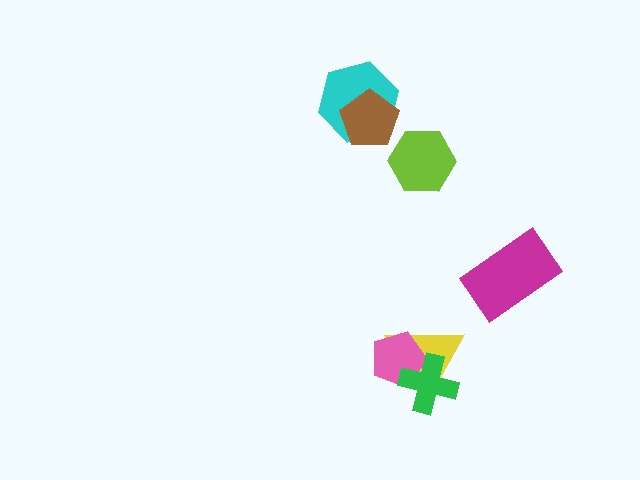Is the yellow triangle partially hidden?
Yes, it is partially covered by another shape.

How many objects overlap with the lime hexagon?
0 objects overlap with the lime hexagon.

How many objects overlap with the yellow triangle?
2 objects overlap with the yellow triangle.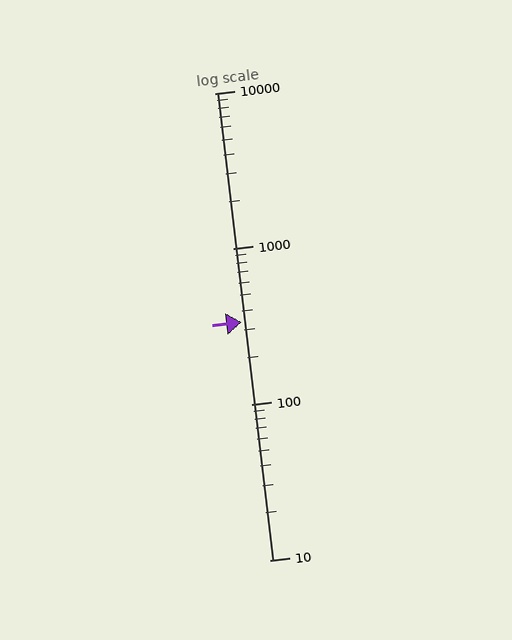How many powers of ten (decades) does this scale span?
The scale spans 3 decades, from 10 to 10000.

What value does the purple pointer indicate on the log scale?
The pointer indicates approximately 340.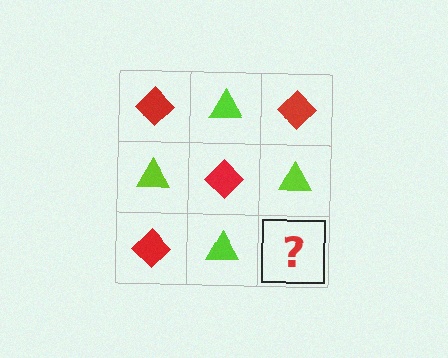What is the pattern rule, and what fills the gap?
The rule is that it alternates red diamond and lime triangle in a checkerboard pattern. The gap should be filled with a red diamond.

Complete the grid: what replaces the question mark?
The question mark should be replaced with a red diamond.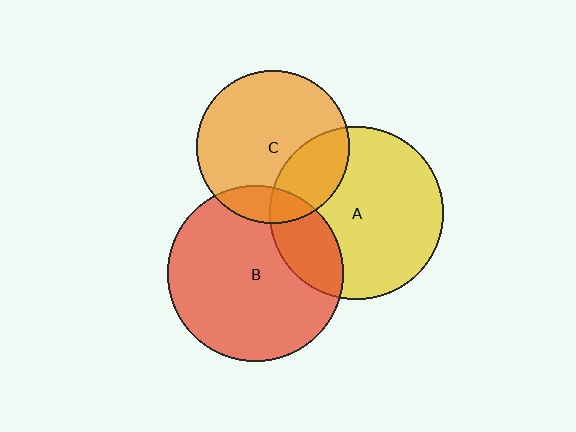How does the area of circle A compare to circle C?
Approximately 1.3 times.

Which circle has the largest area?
Circle B (red).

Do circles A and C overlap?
Yes.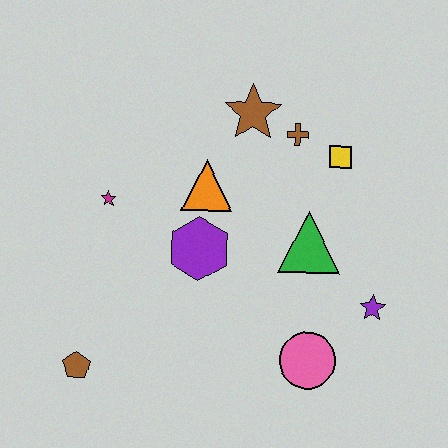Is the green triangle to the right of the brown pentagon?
Yes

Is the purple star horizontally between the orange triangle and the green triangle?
No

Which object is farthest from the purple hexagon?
The purple star is farthest from the purple hexagon.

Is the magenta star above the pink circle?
Yes